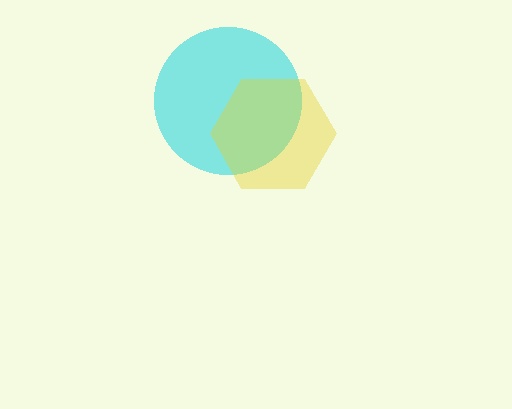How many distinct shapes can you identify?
There are 2 distinct shapes: a cyan circle, a yellow hexagon.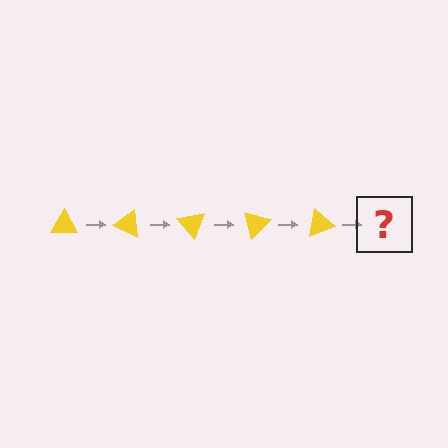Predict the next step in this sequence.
The next step is a yellow triangle rotated 125 degrees.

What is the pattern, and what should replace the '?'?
The pattern is that the triangle rotates 25 degrees each step. The '?' should be a yellow triangle rotated 125 degrees.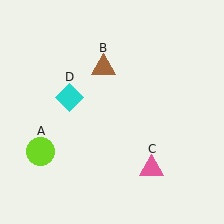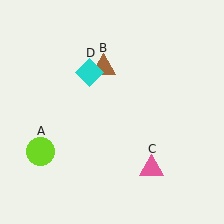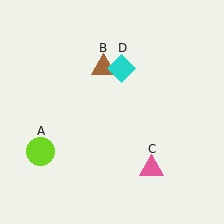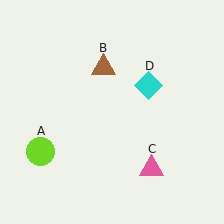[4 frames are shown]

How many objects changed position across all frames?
1 object changed position: cyan diamond (object D).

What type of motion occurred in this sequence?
The cyan diamond (object D) rotated clockwise around the center of the scene.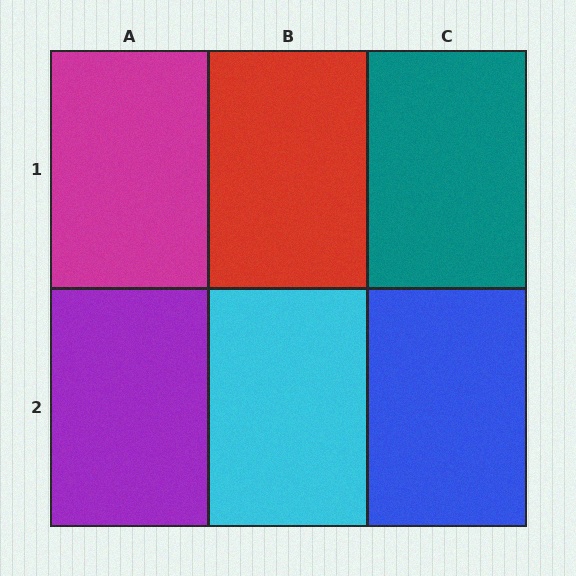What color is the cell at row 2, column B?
Cyan.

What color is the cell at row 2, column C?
Blue.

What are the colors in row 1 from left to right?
Magenta, red, teal.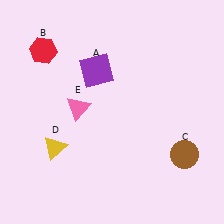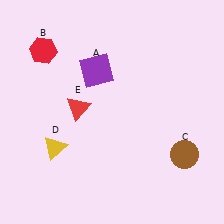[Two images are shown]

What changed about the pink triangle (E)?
In Image 1, E is pink. In Image 2, it changed to red.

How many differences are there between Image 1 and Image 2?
There is 1 difference between the two images.